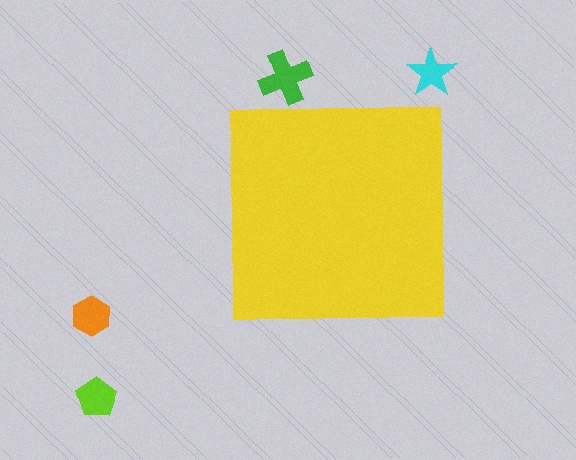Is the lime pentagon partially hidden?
No, the lime pentagon is fully visible.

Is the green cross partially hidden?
No, the green cross is fully visible.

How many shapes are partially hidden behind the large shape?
0 shapes are partially hidden.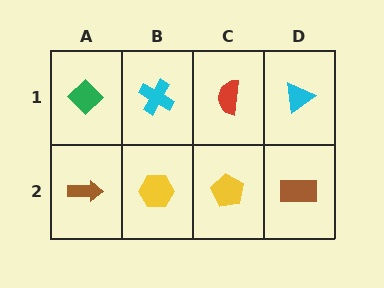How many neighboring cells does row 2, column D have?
2.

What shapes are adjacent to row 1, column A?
A brown arrow (row 2, column A), a cyan cross (row 1, column B).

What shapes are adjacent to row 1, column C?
A yellow pentagon (row 2, column C), a cyan cross (row 1, column B), a cyan triangle (row 1, column D).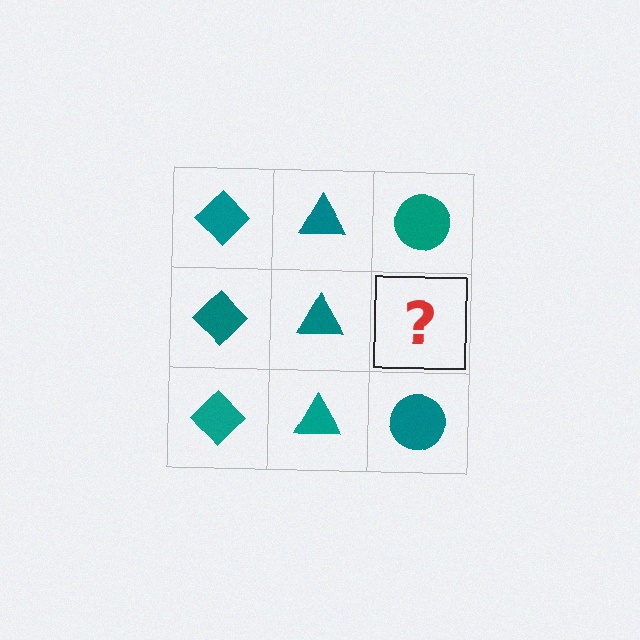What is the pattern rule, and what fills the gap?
The rule is that each column has a consistent shape. The gap should be filled with a teal circle.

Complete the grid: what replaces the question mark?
The question mark should be replaced with a teal circle.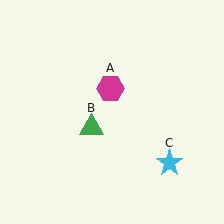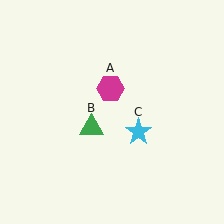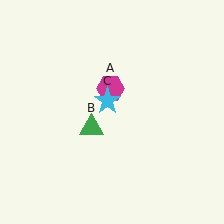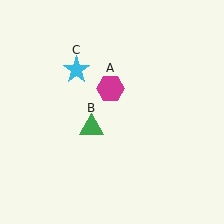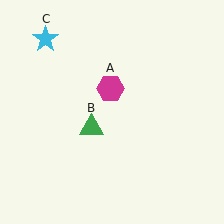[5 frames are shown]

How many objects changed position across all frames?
1 object changed position: cyan star (object C).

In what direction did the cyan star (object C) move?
The cyan star (object C) moved up and to the left.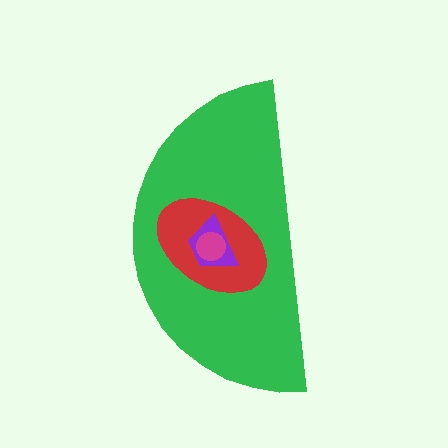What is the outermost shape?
The green semicircle.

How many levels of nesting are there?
4.